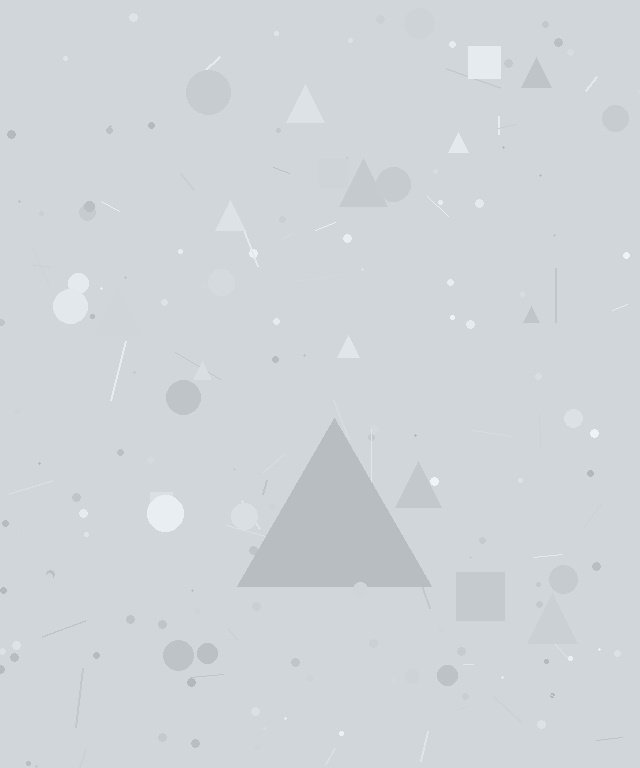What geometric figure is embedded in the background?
A triangle is embedded in the background.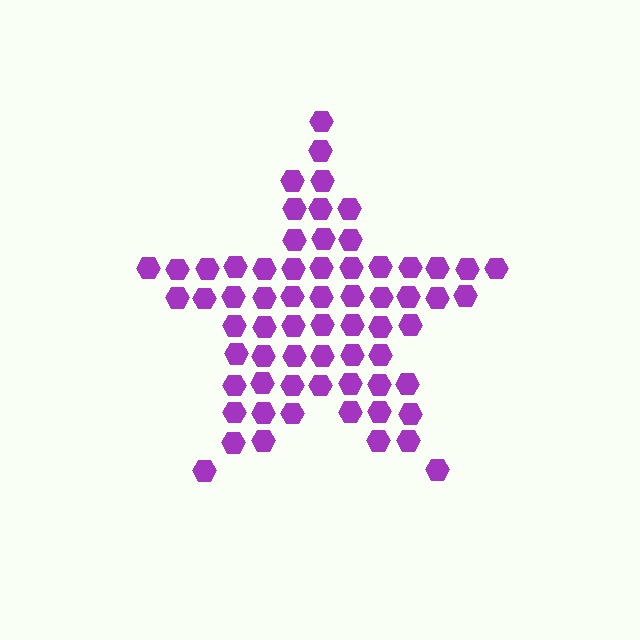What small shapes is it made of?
It is made of small hexagons.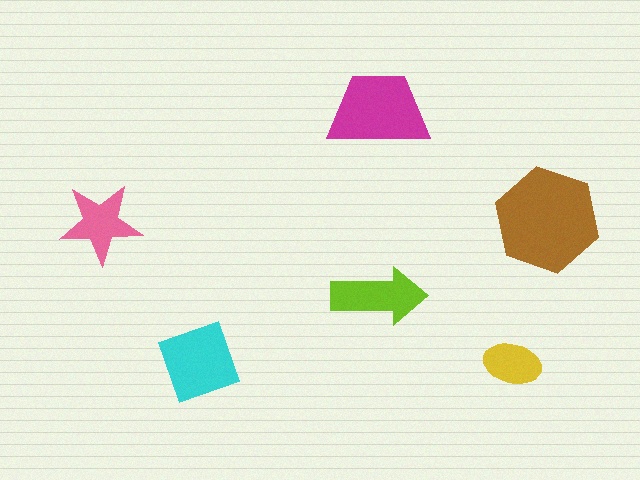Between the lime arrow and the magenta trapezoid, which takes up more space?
The magenta trapezoid.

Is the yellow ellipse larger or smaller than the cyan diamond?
Smaller.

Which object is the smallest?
The yellow ellipse.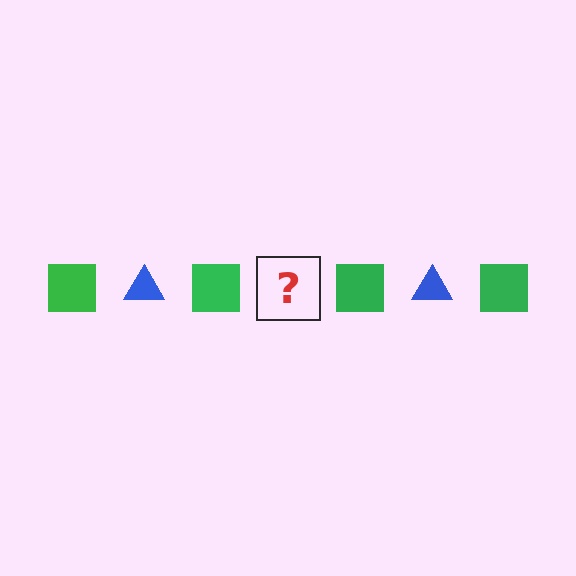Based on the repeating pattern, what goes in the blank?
The blank should be a blue triangle.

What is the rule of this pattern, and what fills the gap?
The rule is that the pattern alternates between green square and blue triangle. The gap should be filled with a blue triangle.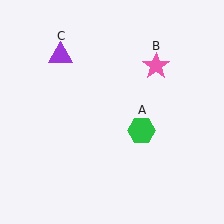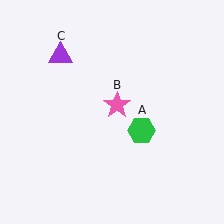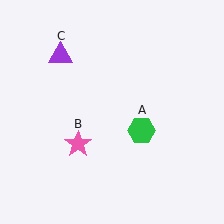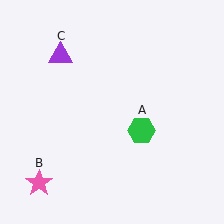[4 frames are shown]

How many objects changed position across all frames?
1 object changed position: pink star (object B).